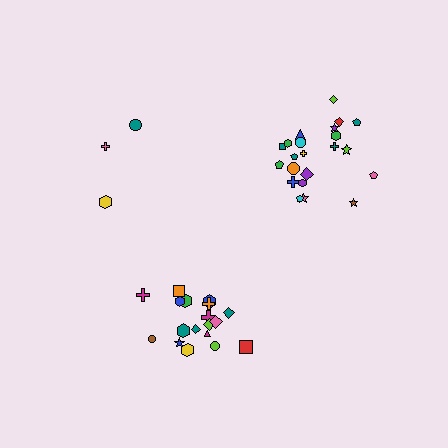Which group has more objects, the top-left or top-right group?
The top-right group.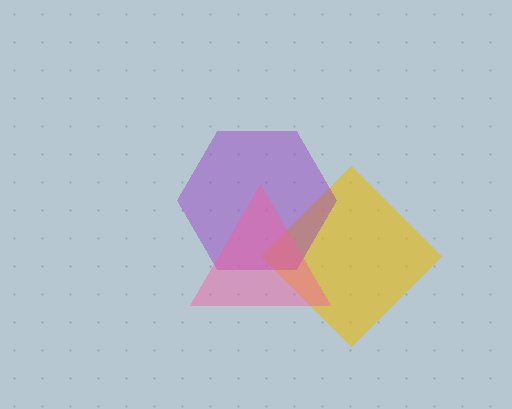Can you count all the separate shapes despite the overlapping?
Yes, there are 3 separate shapes.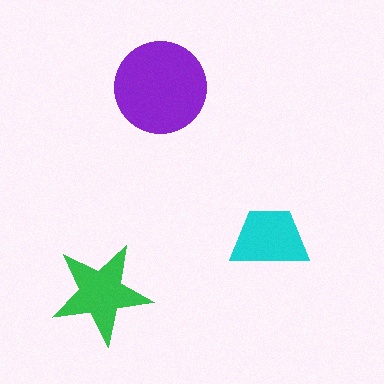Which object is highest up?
The purple circle is topmost.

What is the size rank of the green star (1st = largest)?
2nd.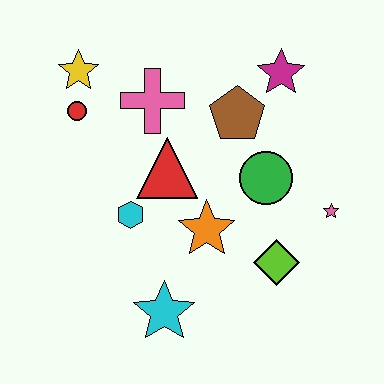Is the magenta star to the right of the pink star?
No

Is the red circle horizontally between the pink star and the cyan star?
No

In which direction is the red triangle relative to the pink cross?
The red triangle is below the pink cross.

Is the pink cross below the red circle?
No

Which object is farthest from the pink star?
The yellow star is farthest from the pink star.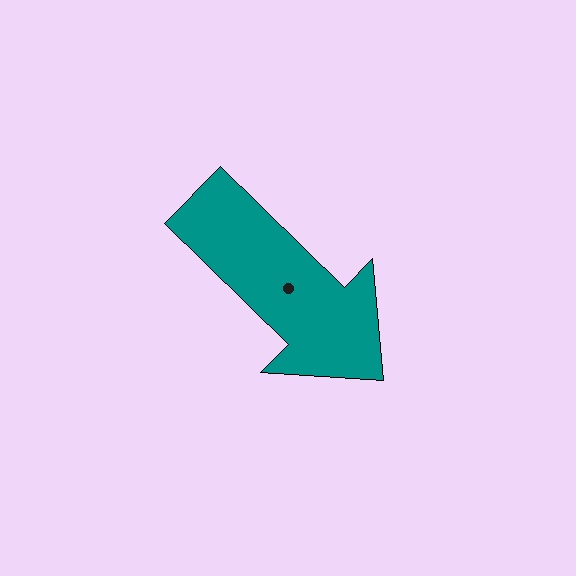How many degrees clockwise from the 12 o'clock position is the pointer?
Approximately 134 degrees.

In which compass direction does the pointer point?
Southeast.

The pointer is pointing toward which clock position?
Roughly 4 o'clock.